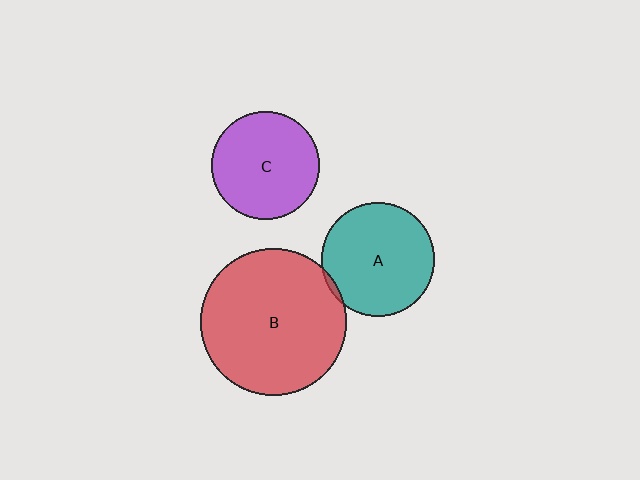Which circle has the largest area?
Circle B (red).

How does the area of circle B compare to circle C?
Approximately 1.9 times.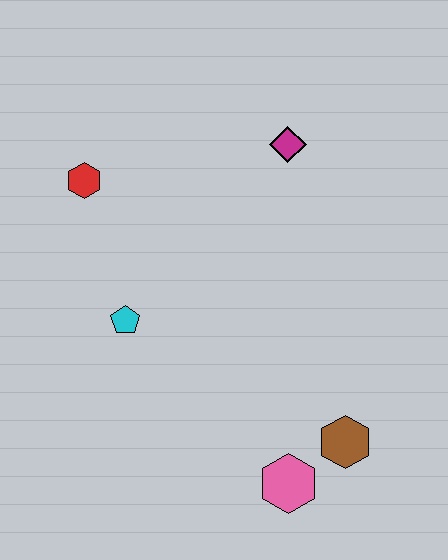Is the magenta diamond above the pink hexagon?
Yes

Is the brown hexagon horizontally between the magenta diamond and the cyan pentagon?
No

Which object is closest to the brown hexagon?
The pink hexagon is closest to the brown hexagon.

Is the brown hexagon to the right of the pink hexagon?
Yes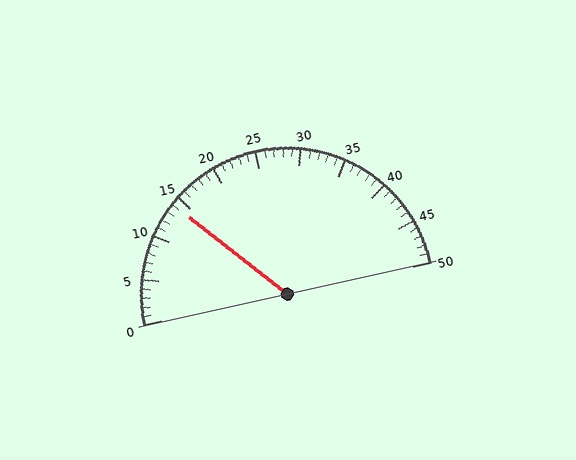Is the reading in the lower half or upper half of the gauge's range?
The reading is in the lower half of the range (0 to 50).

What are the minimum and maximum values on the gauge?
The gauge ranges from 0 to 50.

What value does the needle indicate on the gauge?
The needle indicates approximately 14.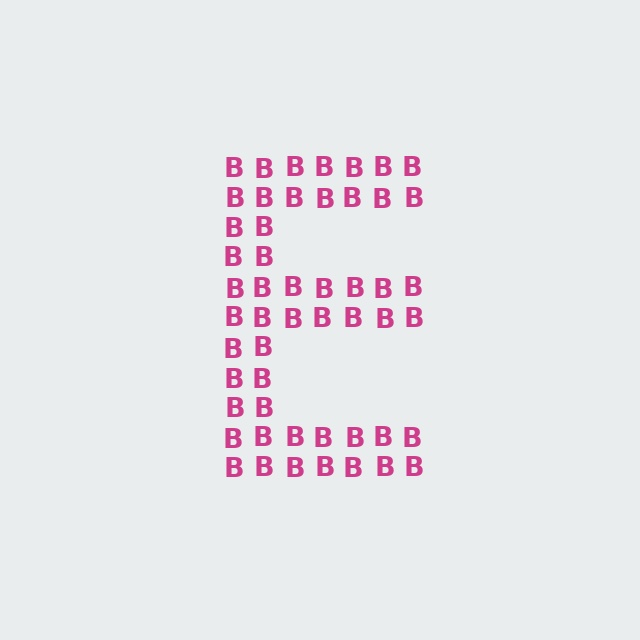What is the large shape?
The large shape is the letter E.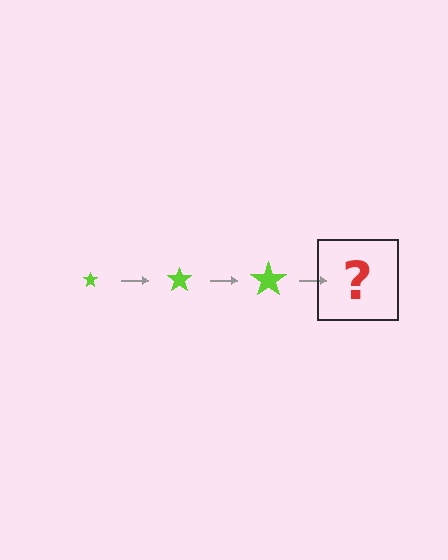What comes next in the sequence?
The next element should be a lime star, larger than the previous one.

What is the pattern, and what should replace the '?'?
The pattern is that the star gets progressively larger each step. The '?' should be a lime star, larger than the previous one.